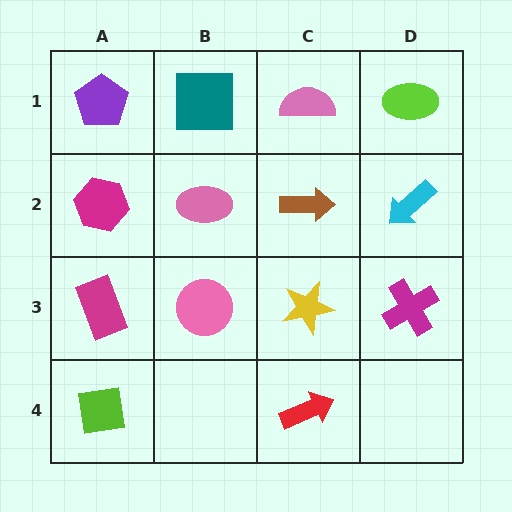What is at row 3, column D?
A magenta cross.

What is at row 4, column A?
A lime square.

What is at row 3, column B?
A pink circle.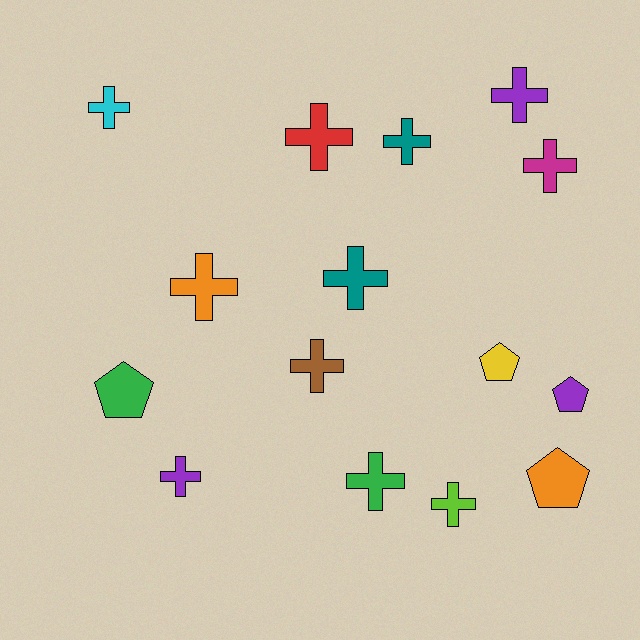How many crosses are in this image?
There are 11 crosses.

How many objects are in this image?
There are 15 objects.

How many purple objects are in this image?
There are 3 purple objects.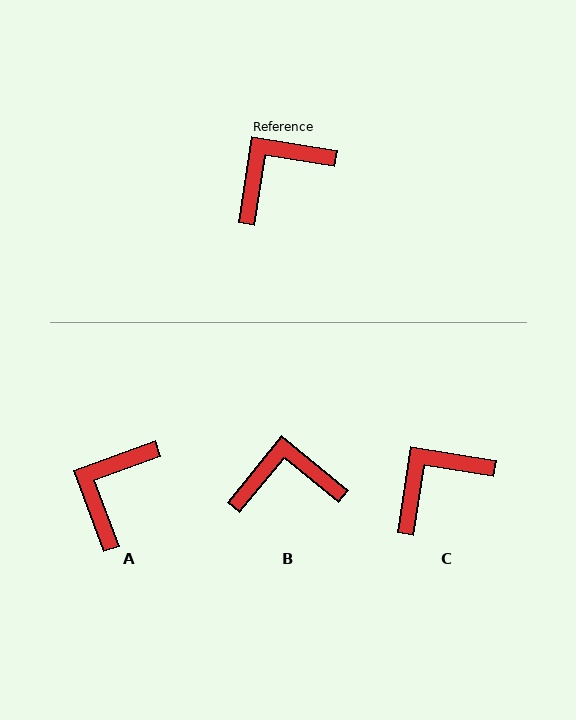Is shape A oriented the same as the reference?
No, it is off by about 29 degrees.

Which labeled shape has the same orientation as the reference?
C.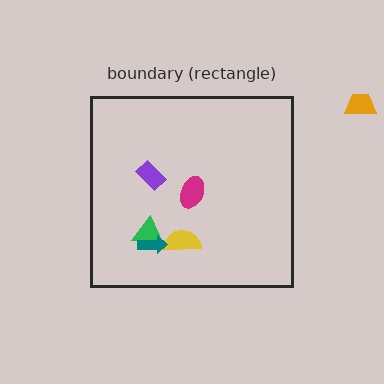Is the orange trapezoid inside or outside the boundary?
Outside.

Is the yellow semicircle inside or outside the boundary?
Inside.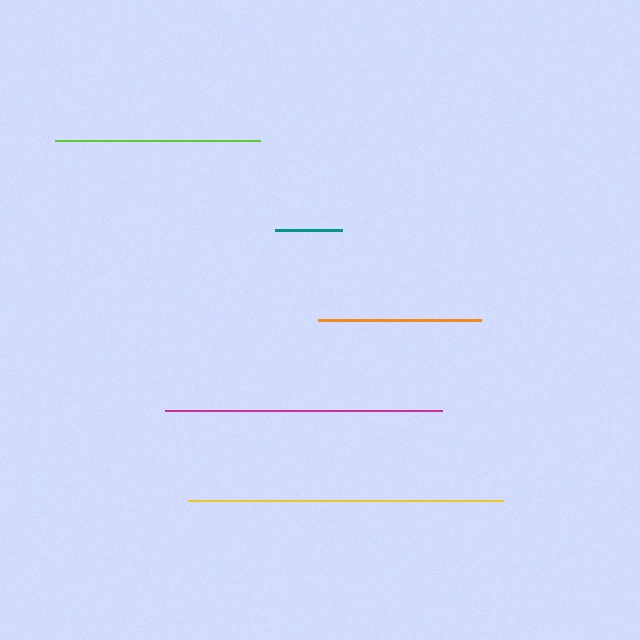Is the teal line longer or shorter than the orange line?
The orange line is longer than the teal line.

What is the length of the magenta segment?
The magenta segment is approximately 278 pixels long.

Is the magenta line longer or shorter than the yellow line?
The yellow line is longer than the magenta line.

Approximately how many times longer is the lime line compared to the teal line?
The lime line is approximately 3.1 times the length of the teal line.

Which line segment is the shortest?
The teal line is the shortest at approximately 67 pixels.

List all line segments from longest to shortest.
From longest to shortest: yellow, magenta, lime, orange, teal.